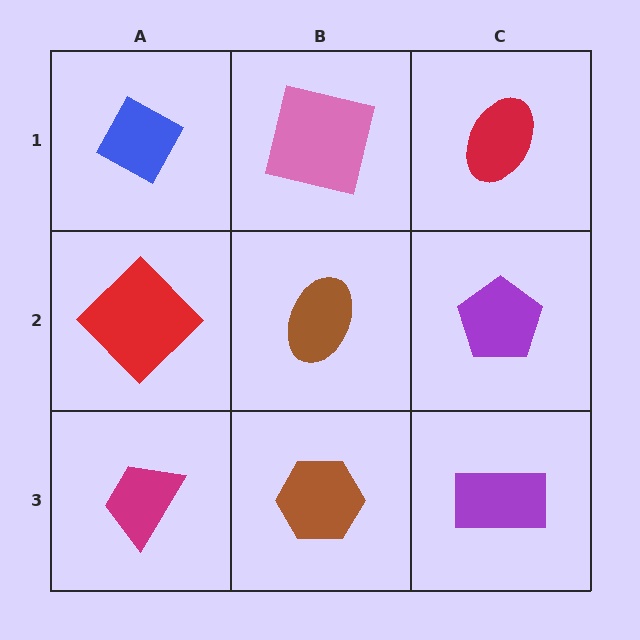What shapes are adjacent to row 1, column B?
A brown ellipse (row 2, column B), a blue diamond (row 1, column A), a red ellipse (row 1, column C).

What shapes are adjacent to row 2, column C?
A red ellipse (row 1, column C), a purple rectangle (row 3, column C), a brown ellipse (row 2, column B).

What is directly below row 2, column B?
A brown hexagon.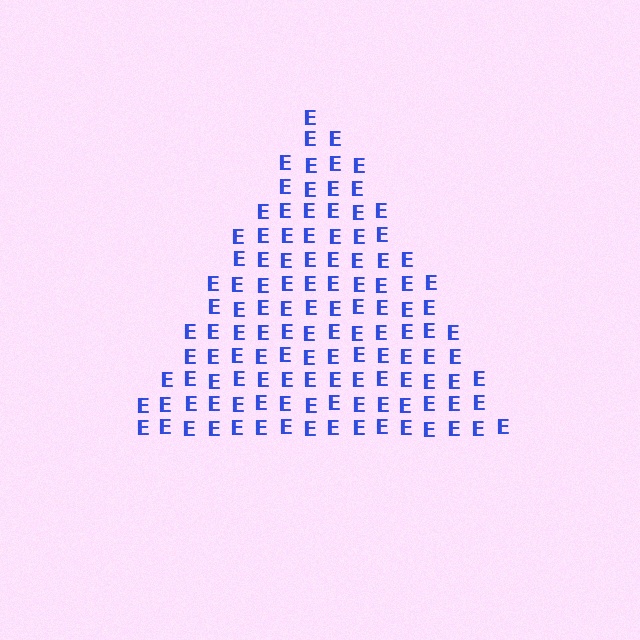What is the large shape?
The large shape is a triangle.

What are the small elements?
The small elements are letter E's.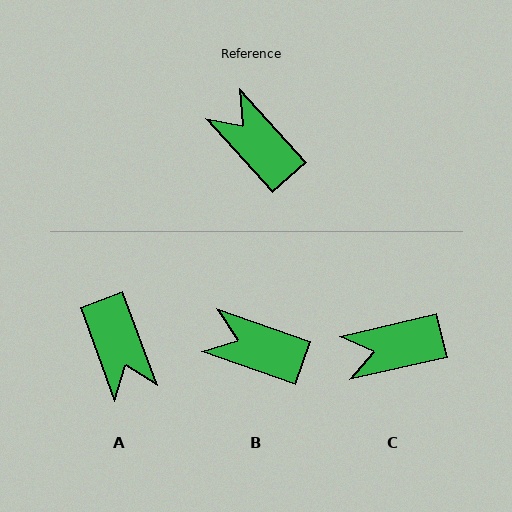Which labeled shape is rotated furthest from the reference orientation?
A, about 158 degrees away.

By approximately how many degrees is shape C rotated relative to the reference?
Approximately 61 degrees counter-clockwise.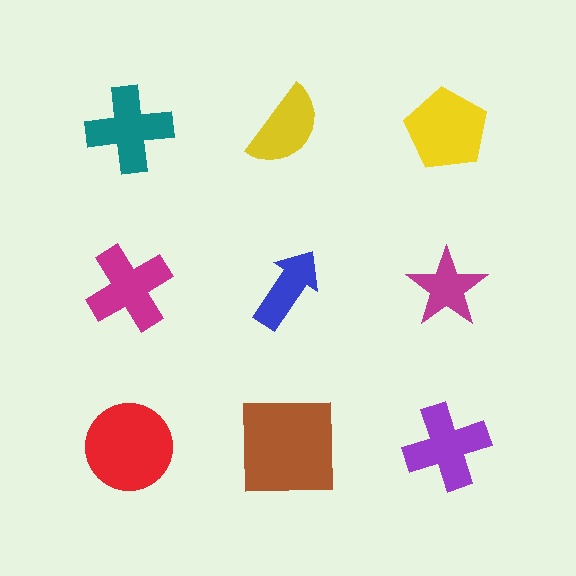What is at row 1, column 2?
A yellow semicircle.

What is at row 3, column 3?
A purple cross.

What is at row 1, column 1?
A teal cross.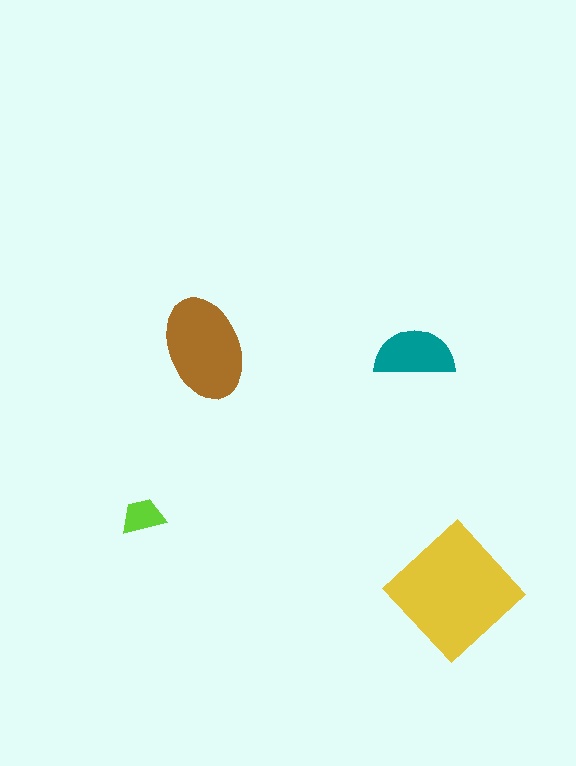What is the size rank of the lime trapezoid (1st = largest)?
4th.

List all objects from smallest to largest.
The lime trapezoid, the teal semicircle, the brown ellipse, the yellow diamond.